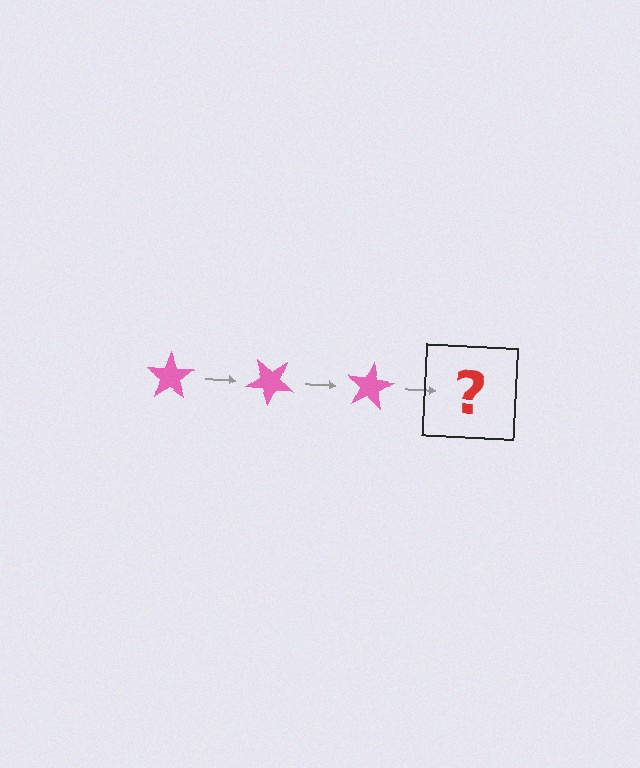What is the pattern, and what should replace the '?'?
The pattern is that the star rotates 40 degrees each step. The '?' should be a pink star rotated 120 degrees.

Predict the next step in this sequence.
The next step is a pink star rotated 120 degrees.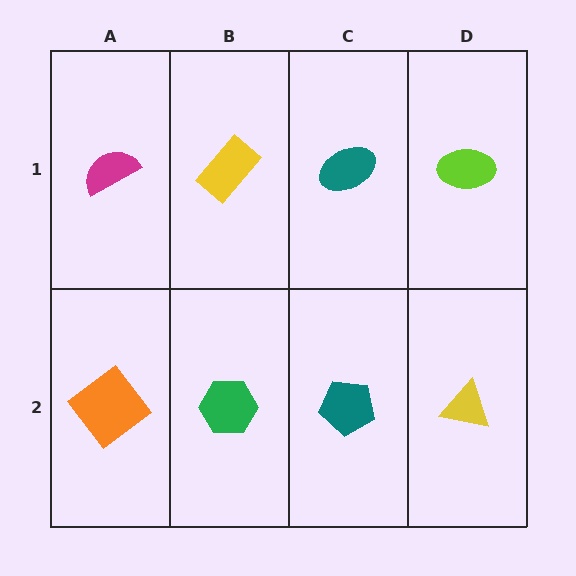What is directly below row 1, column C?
A teal pentagon.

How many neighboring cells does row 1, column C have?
3.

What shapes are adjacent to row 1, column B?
A green hexagon (row 2, column B), a magenta semicircle (row 1, column A), a teal ellipse (row 1, column C).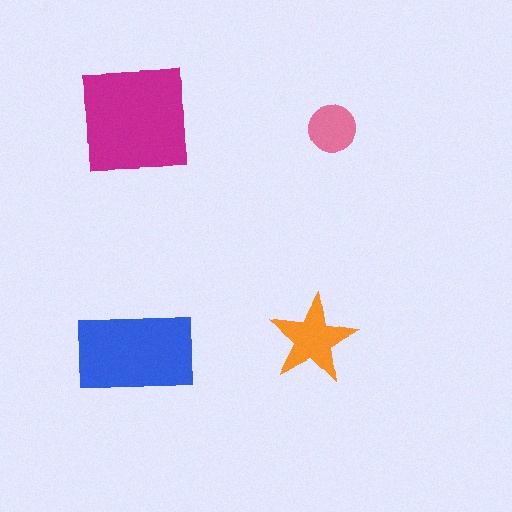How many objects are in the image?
There are 4 objects in the image.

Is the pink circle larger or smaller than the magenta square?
Smaller.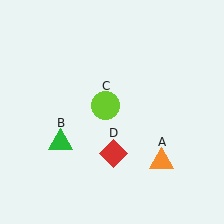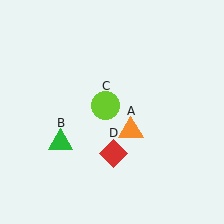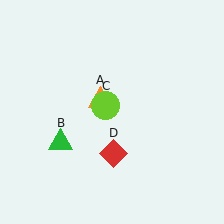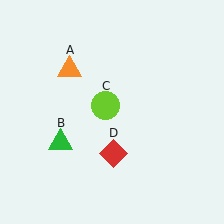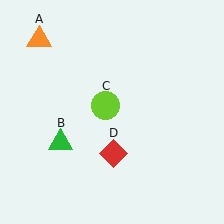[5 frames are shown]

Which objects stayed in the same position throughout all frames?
Green triangle (object B) and lime circle (object C) and red diamond (object D) remained stationary.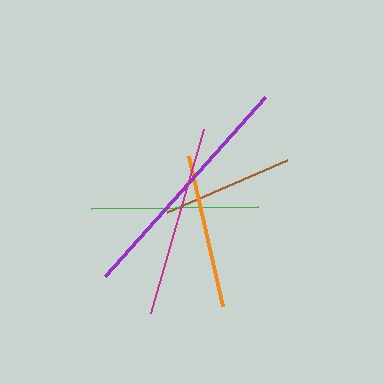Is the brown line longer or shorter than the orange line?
The orange line is longer than the brown line.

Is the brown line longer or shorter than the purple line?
The purple line is longer than the brown line.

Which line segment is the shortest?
The brown line is the shortest at approximately 131 pixels.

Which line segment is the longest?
The purple line is the longest at approximately 240 pixels.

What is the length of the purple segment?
The purple segment is approximately 240 pixels long.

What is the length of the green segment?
The green segment is approximately 167 pixels long.